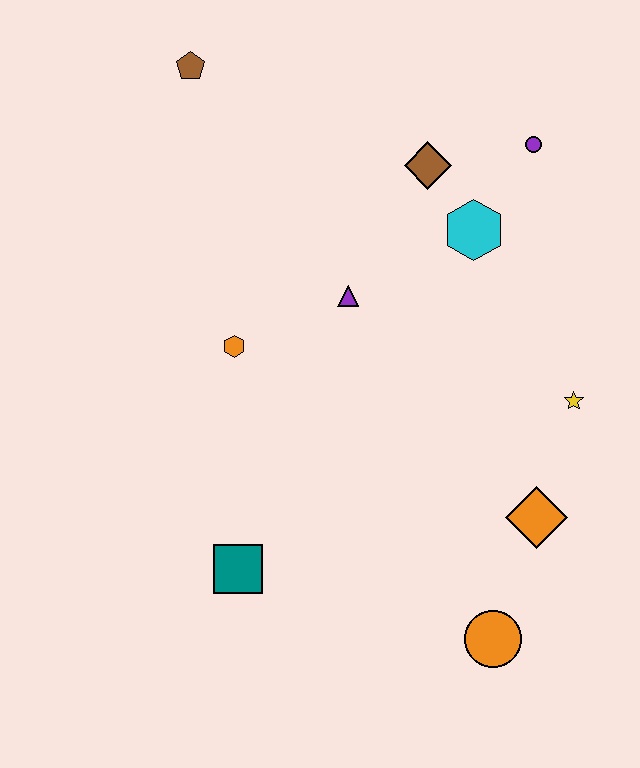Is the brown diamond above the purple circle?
No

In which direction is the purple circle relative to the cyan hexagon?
The purple circle is above the cyan hexagon.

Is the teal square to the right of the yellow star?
No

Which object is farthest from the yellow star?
The brown pentagon is farthest from the yellow star.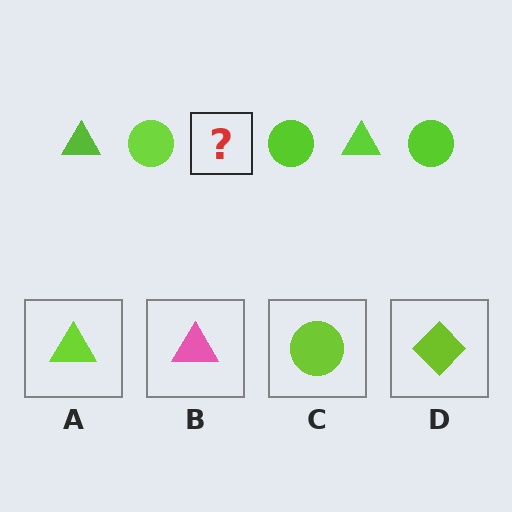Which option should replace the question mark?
Option A.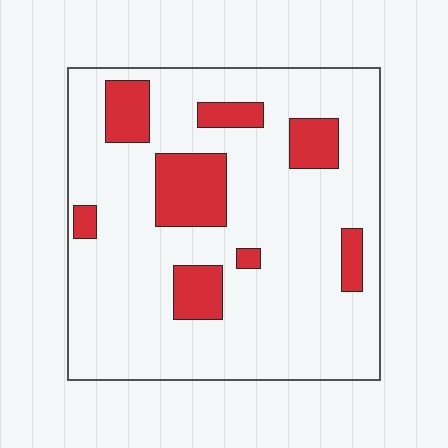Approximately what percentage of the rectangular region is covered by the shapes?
Approximately 20%.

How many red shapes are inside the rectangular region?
8.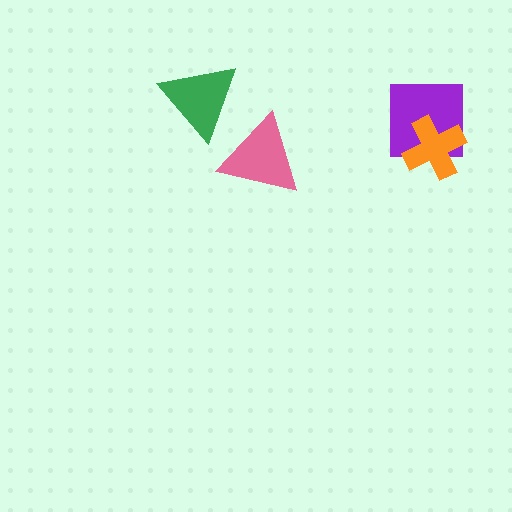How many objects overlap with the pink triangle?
1 object overlaps with the pink triangle.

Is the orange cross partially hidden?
No, no other shape covers it.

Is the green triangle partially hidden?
Yes, it is partially covered by another shape.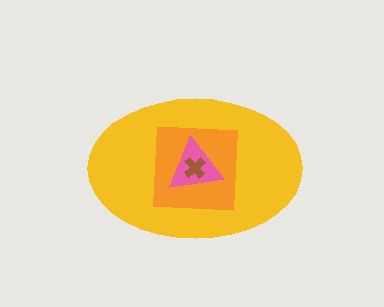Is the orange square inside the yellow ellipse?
Yes.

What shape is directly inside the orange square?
The pink triangle.